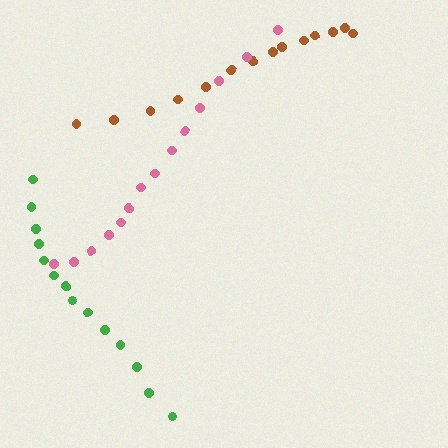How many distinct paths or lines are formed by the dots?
There are 3 distinct paths.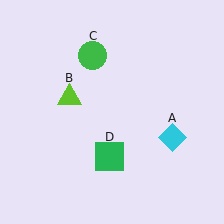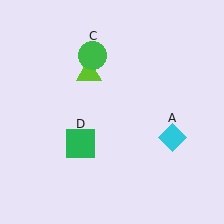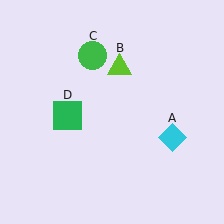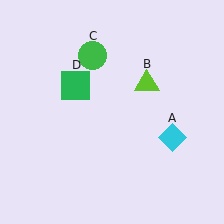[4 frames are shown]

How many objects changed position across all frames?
2 objects changed position: lime triangle (object B), green square (object D).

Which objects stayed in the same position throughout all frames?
Cyan diamond (object A) and green circle (object C) remained stationary.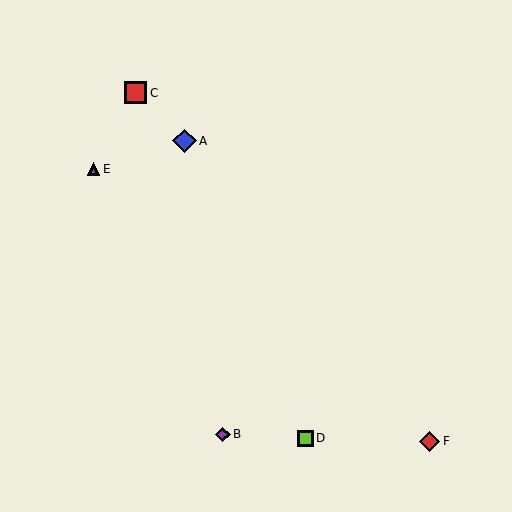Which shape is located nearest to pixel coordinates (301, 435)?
The lime square (labeled D) at (305, 438) is nearest to that location.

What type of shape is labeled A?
Shape A is a blue diamond.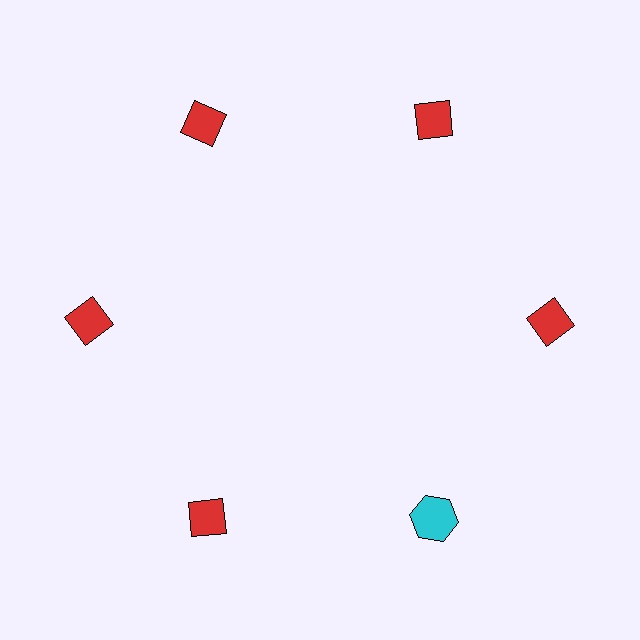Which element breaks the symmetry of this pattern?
The cyan hexagon at roughly the 5 o'clock position breaks the symmetry. All other shapes are red diamonds.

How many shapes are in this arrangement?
There are 6 shapes arranged in a ring pattern.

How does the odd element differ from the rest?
It differs in both color (cyan instead of red) and shape (hexagon instead of diamond).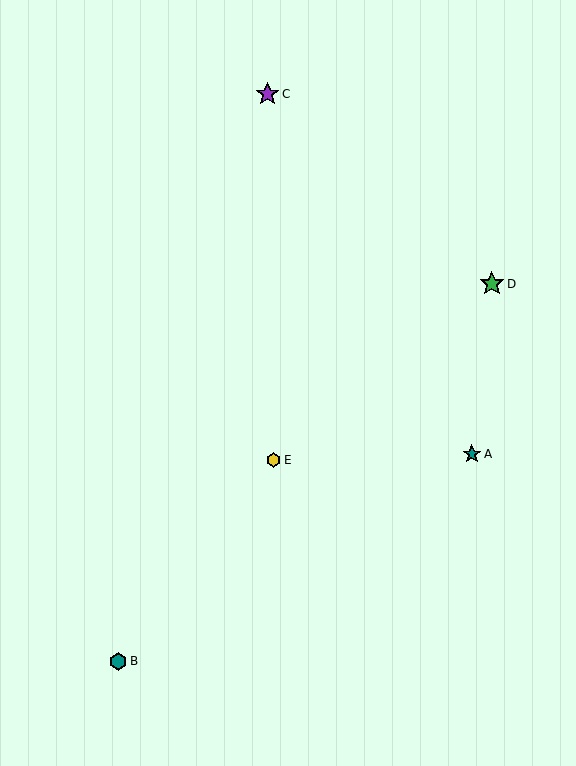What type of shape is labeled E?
Shape E is a yellow hexagon.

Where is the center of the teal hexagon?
The center of the teal hexagon is at (118, 661).